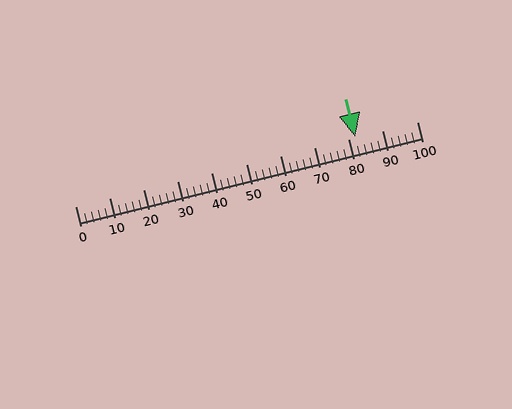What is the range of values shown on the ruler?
The ruler shows values from 0 to 100.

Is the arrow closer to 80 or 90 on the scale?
The arrow is closer to 80.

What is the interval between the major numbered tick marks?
The major tick marks are spaced 10 units apart.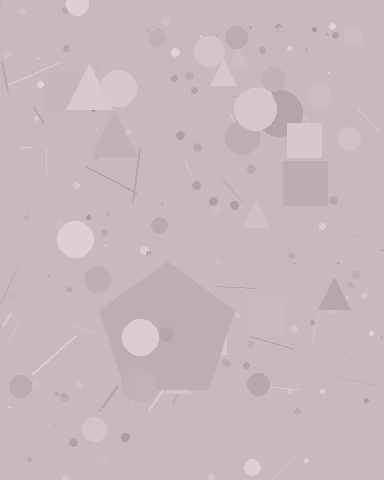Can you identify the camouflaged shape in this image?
The camouflaged shape is a pentagon.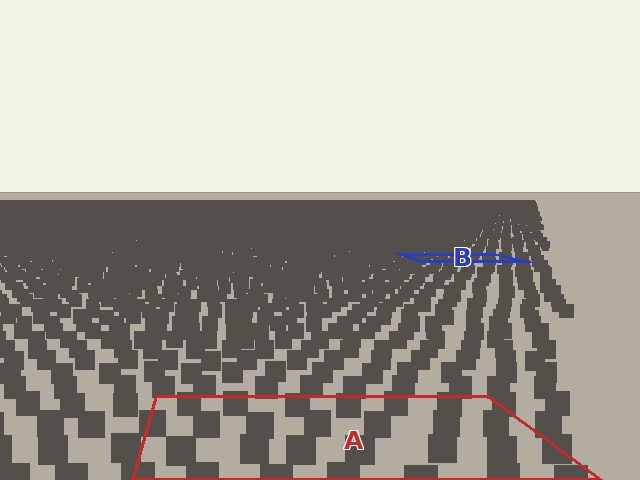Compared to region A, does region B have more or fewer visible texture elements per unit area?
Region B has more texture elements per unit area — they are packed more densely because it is farther away.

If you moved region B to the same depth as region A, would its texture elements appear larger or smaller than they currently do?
They would appear larger. At a closer depth, the same texture elements are projected at a bigger on-screen size.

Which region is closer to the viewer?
Region A is closer. The texture elements there are larger and more spread out.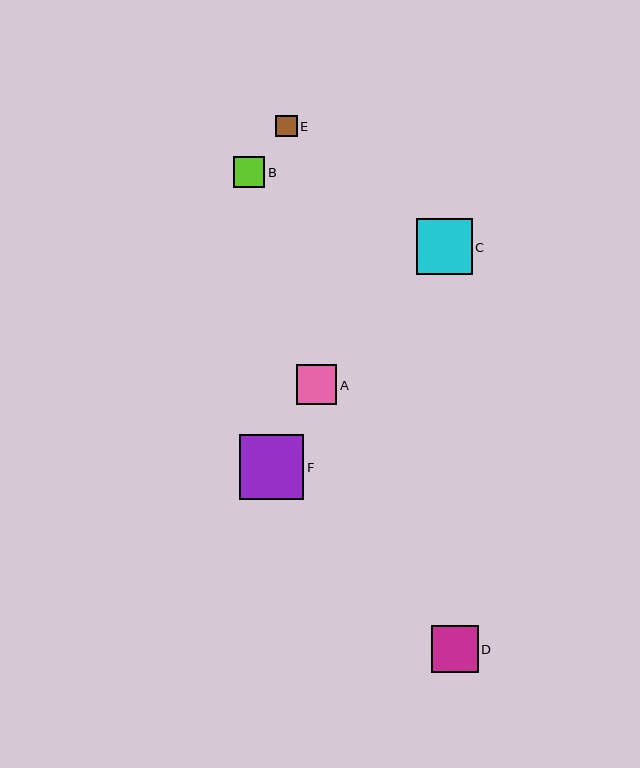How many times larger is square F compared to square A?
Square F is approximately 1.6 times the size of square A.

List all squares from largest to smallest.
From largest to smallest: F, C, D, A, B, E.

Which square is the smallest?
Square E is the smallest with a size of approximately 21 pixels.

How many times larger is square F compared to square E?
Square F is approximately 3.0 times the size of square E.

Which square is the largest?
Square F is the largest with a size of approximately 64 pixels.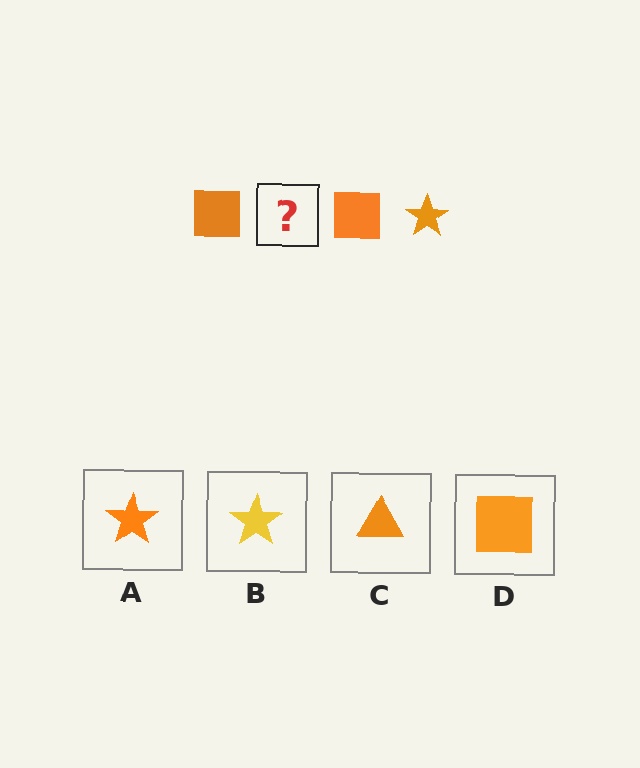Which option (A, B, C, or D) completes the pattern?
A.